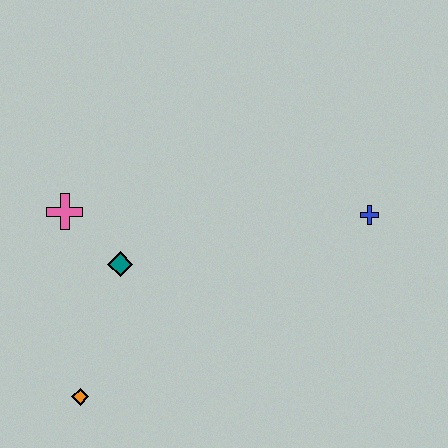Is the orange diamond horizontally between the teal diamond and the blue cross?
No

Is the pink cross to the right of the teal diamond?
No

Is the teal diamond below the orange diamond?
No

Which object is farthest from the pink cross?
The blue cross is farthest from the pink cross.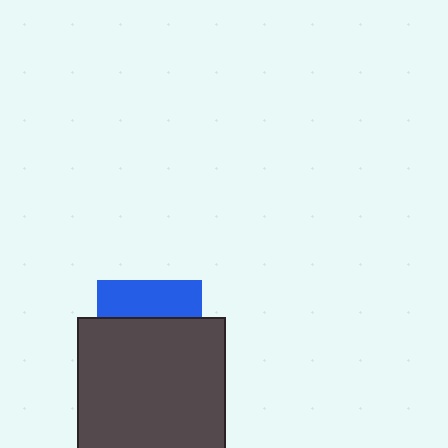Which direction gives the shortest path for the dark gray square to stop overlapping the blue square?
Moving down gives the shortest separation.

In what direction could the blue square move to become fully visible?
The blue square could move up. That would shift it out from behind the dark gray square entirely.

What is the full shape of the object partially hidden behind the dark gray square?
The partially hidden object is a blue square.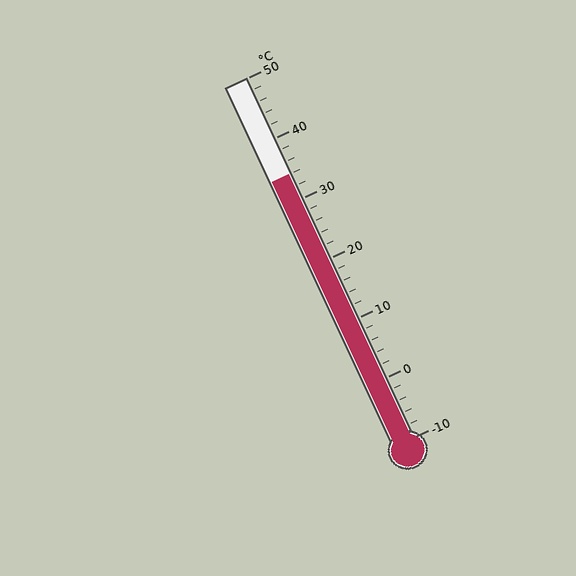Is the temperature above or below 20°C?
The temperature is above 20°C.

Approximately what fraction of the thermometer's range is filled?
The thermometer is filled to approximately 75% of its range.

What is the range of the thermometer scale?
The thermometer scale ranges from -10°C to 50°C.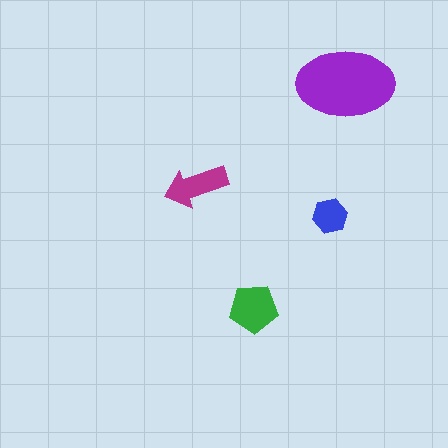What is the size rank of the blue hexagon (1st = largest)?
4th.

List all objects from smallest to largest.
The blue hexagon, the magenta arrow, the green pentagon, the purple ellipse.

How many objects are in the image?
There are 4 objects in the image.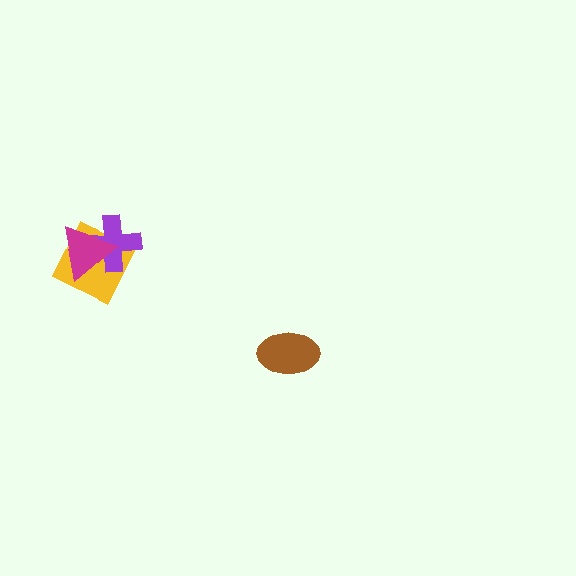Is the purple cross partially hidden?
Yes, it is partially covered by another shape.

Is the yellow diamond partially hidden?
Yes, it is partially covered by another shape.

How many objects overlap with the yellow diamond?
2 objects overlap with the yellow diamond.